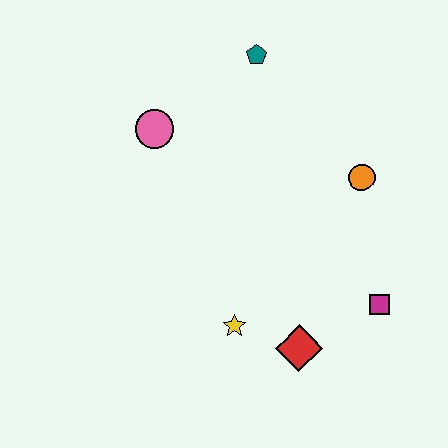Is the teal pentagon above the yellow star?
Yes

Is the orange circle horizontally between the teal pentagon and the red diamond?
No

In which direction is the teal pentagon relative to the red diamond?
The teal pentagon is above the red diamond.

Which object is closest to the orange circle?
The magenta square is closest to the orange circle.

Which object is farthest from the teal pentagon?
The red diamond is farthest from the teal pentagon.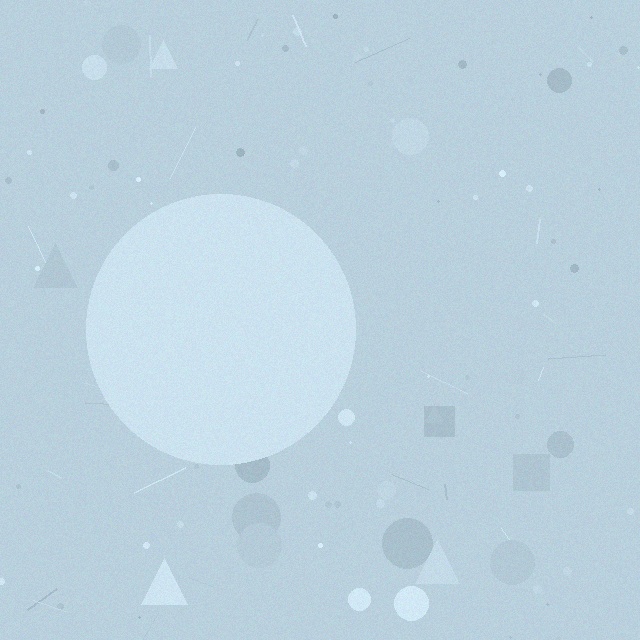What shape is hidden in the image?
A circle is hidden in the image.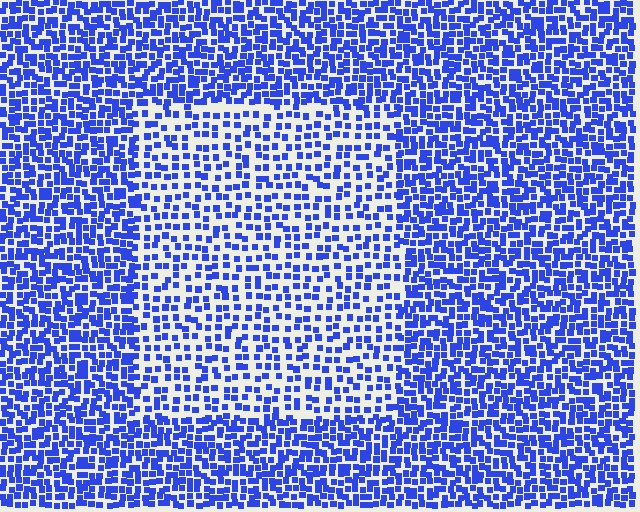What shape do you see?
I see a rectangle.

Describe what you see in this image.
The image contains small blue elements arranged at two different densities. A rectangle-shaped region is visible where the elements are less densely packed than the surrounding area.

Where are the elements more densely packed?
The elements are more densely packed outside the rectangle boundary.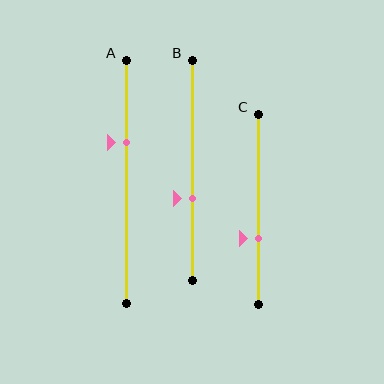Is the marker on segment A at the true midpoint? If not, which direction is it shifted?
No, the marker on segment A is shifted upward by about 16% of the segment length.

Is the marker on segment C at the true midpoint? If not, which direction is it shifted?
No, the marker on segment C is shifted downward by about 16% of the segment length.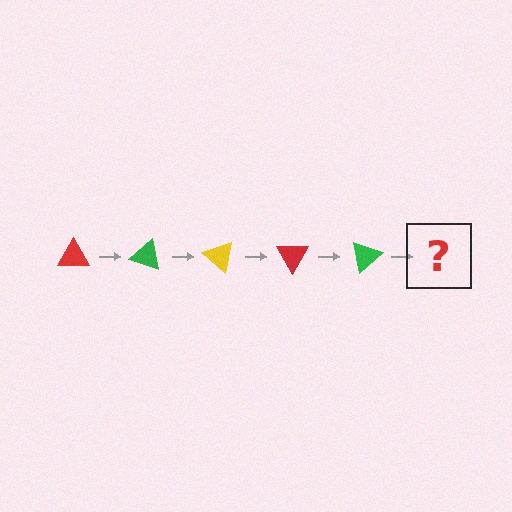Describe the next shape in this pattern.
It should be a yellow triangle, rotated 100 degrees from the start.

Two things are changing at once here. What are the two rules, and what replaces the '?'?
The two rules are that it rotates 20 degrees each step and the color cycles through red, green, and yellow. The '?' should be a yellow triangle, rotated 100 degrees from the start.